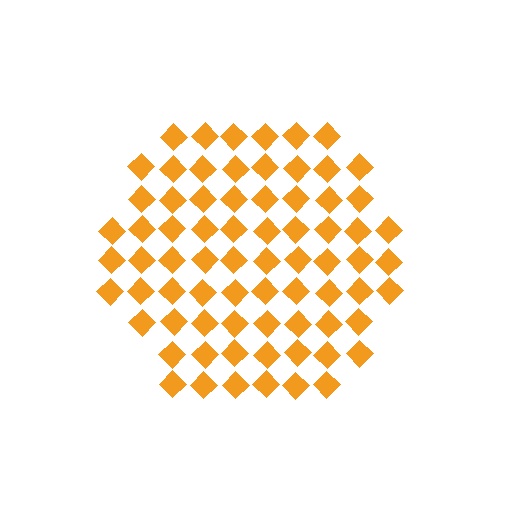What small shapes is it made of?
It is made of small diamonds.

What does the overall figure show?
The overall figure shows a hexagon.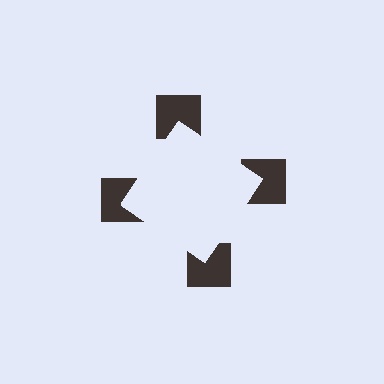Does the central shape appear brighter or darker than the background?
It typically appears slightly brighter than the background, even though no actual brightness change is drawn.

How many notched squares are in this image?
There are 4 — one at each vertex of the illusory square.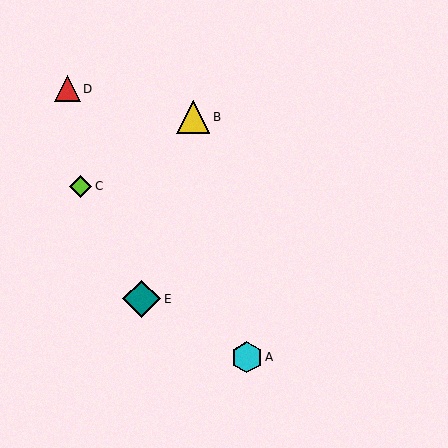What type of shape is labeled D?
Shape D is a red triangle.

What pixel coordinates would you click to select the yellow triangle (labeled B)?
Click at (193, 117) to select the yellow triangle B.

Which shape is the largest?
The teal diamond (labeled E) is the largest.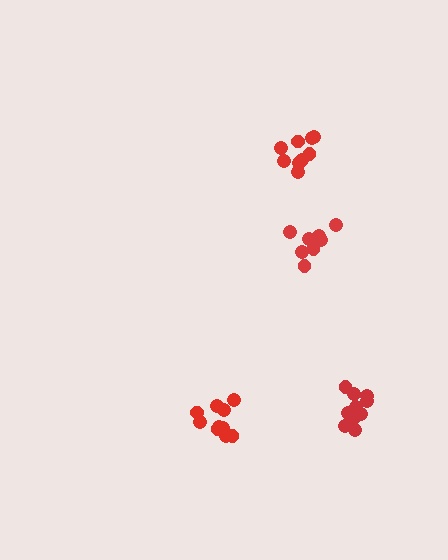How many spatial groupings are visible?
There are 4 spatial groupings.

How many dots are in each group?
Group 1: 11 dots, Group 2: 9 dots, Group 3: 9 dots, Group 4: 11 dots (40 total).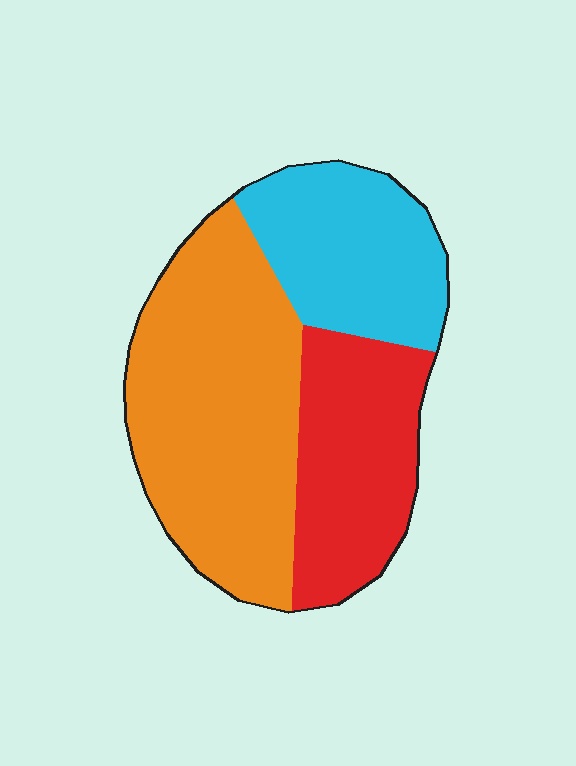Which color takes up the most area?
Orange, at roughly 45%.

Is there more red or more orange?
Orange.